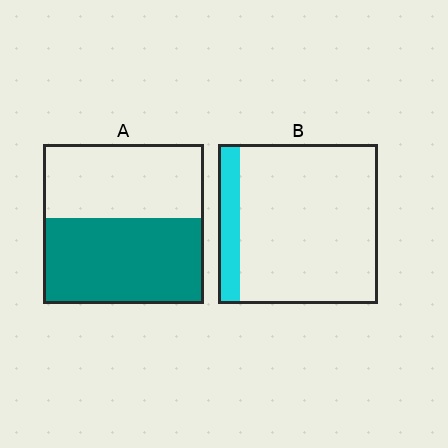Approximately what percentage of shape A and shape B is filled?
A is approximately 55% and B is approximately 15%.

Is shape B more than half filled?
No.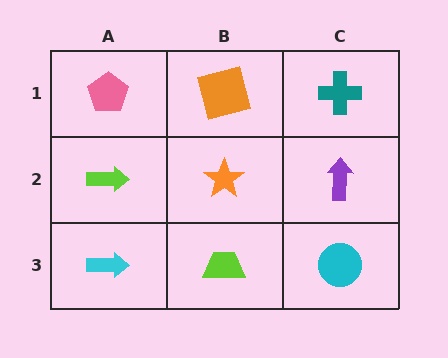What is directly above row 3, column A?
A lime arrow.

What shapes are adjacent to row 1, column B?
An orange star (row 2, column B), a pink pentagon (row 1, column A), a teal cross (row 1, column C).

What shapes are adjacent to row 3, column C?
A purple arrow (row 2, column C), a lime trapezoid (row 3, column B).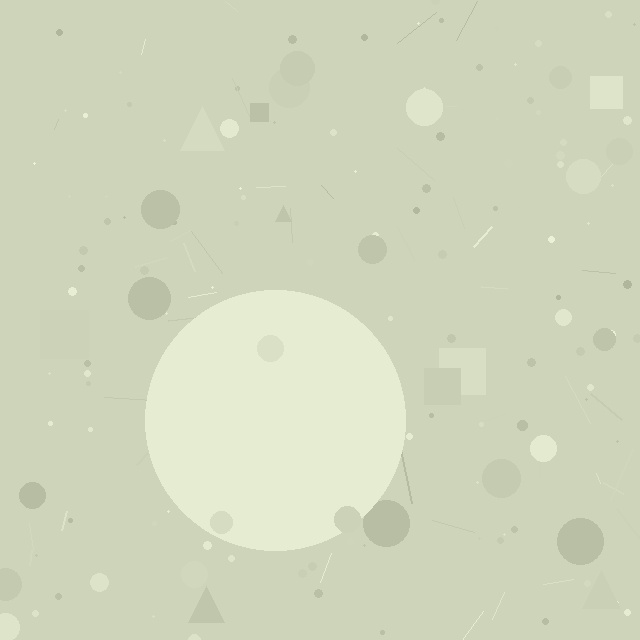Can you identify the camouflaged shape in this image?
The camouflaged shape is a circle.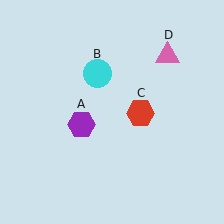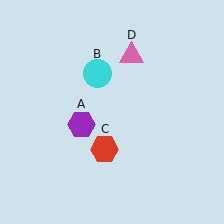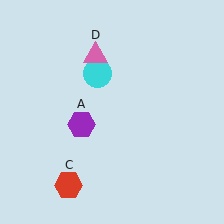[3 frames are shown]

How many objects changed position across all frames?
2 objects changed position: red hexagon (object C), pink triangle (object D).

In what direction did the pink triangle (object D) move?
The pink triangle (object D) moved left.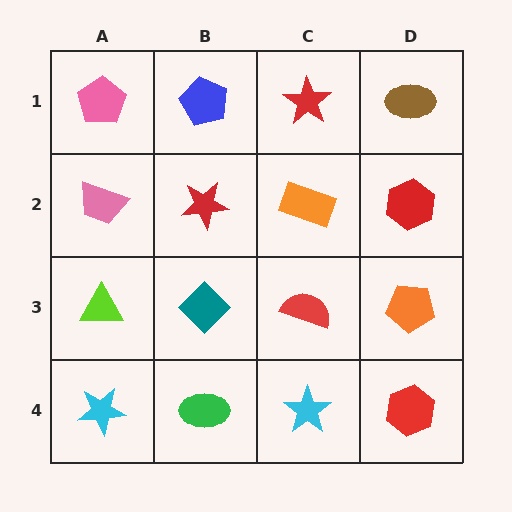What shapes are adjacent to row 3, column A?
A pink trapezoid (row 2, column A), a cyan star (row 4, column A), a teal diamond (row 3, column B).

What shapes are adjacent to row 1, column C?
An orange rectangle (row 2, column C), a blue pentagon (row 1, column B), a brown ellipse (row 1, column D).